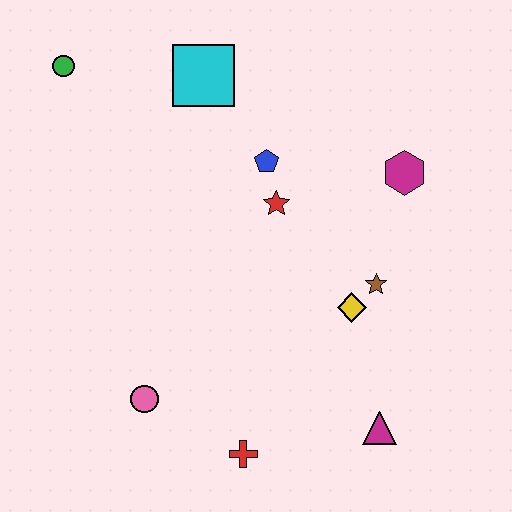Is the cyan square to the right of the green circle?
Yes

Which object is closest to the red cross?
The pink circle is closest to the red cross.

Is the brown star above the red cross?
Yes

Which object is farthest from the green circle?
The magenta triangle is farthest from the green circle.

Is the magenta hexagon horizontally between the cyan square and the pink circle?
No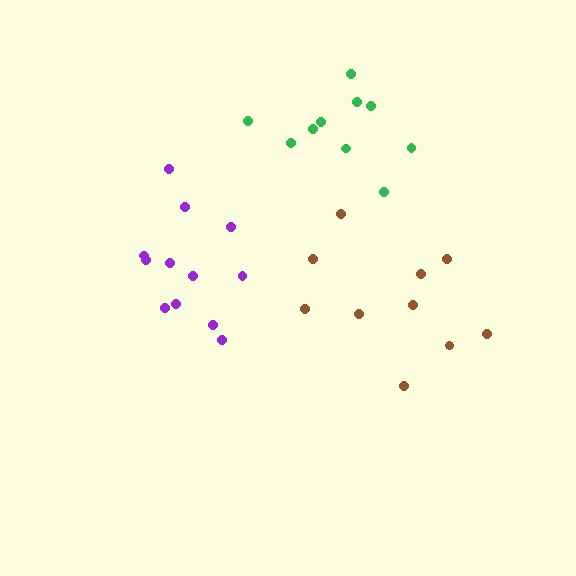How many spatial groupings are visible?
There are 3 spatial groupings.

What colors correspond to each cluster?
The clusters are colored: brown, purple, green.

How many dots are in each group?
Group 1: 10 dots, Group 2: 12 dots, Group 3: 10 dots (32 total).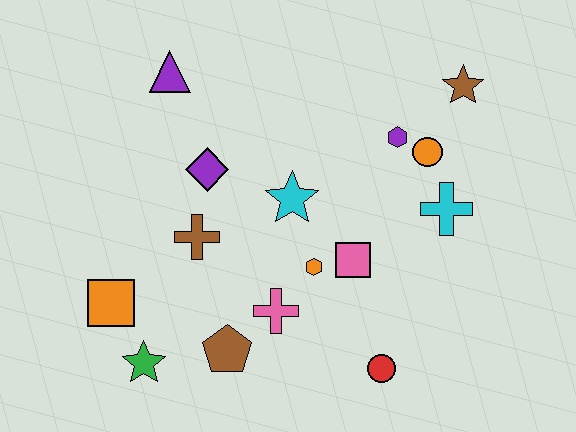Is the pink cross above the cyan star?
No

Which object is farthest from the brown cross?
The brown star is farthest from the brown cross.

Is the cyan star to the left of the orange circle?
Yes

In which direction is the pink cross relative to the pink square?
The pink cross is to the left of the pink square.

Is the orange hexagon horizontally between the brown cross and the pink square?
Yes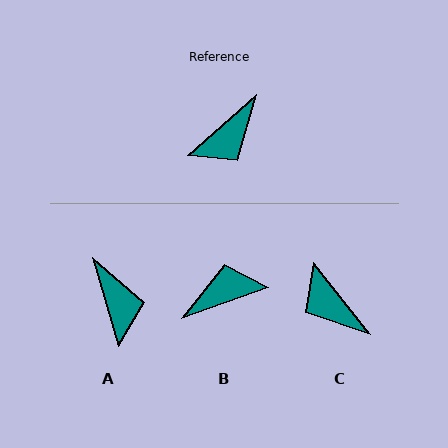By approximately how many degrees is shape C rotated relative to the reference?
Approximately 93 degrees clockwise.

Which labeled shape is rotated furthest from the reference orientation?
B, about 158 degrees away.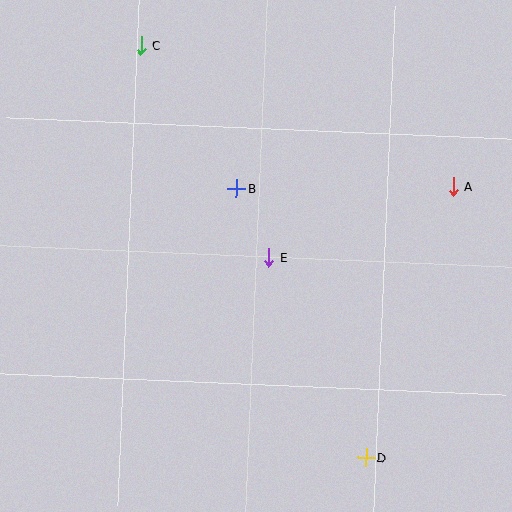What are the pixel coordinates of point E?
Point E is at (269, 258).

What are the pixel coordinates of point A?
Point A is at (453, 187).